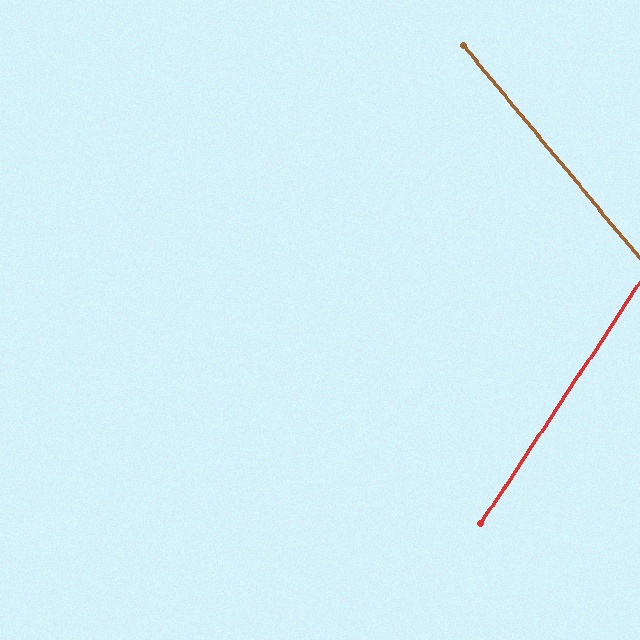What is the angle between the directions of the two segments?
Approximately 73 degrees.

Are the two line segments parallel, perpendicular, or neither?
Neither parallel nor perpendicular — they differ by about 73°.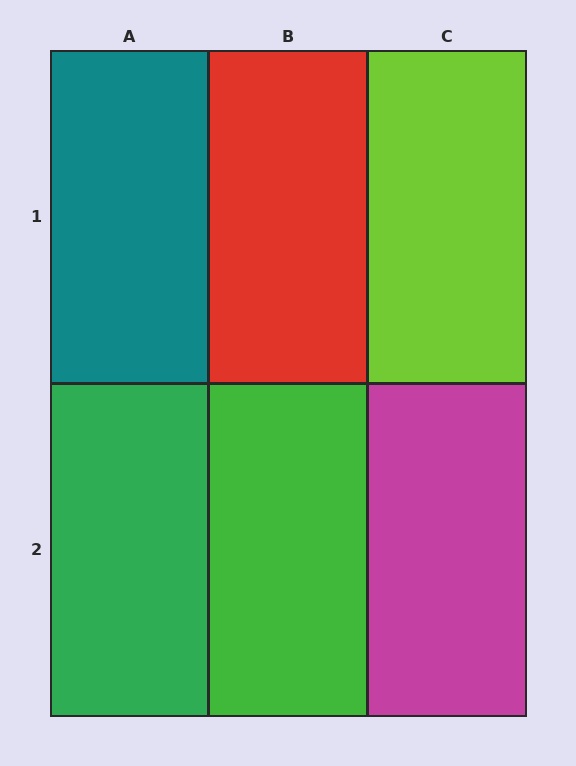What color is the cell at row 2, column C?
Magenta.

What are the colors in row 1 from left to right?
Teal, red, lime.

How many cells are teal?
1 cell is teal.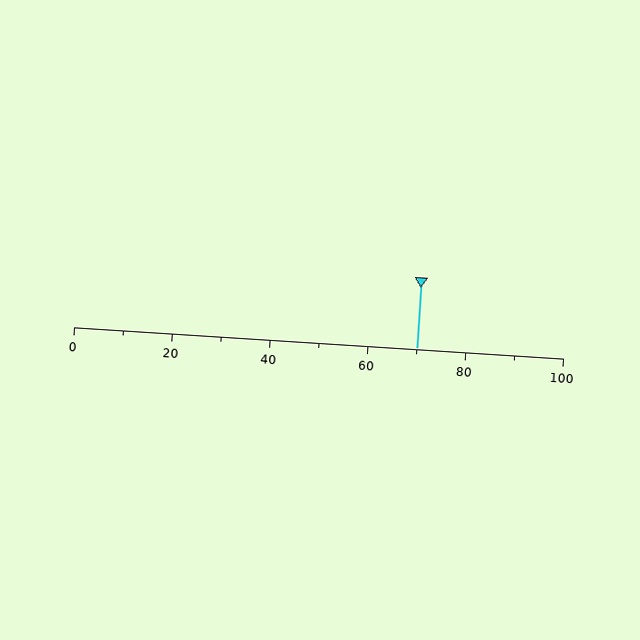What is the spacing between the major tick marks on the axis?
The major ticks are spaced 20 apart.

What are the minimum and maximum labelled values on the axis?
The axis runs from 0 to 100.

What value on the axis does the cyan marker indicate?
The marker indicates approximately 70.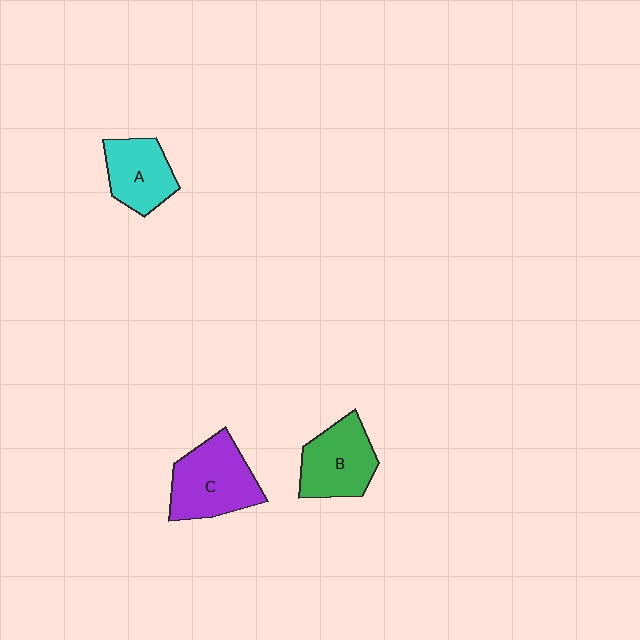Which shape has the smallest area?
Shape A (cyan).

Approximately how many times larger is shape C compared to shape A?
Approximately 1.4 times.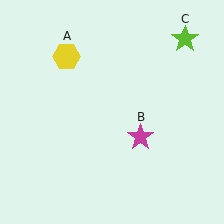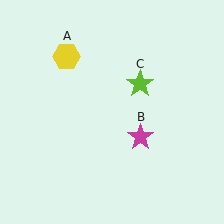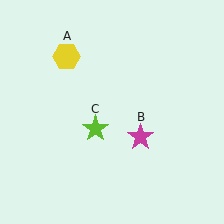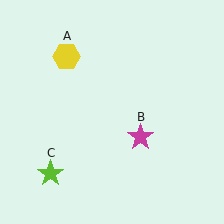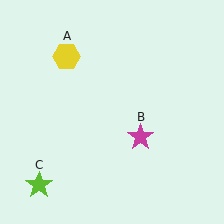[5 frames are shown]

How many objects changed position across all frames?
1 object changed position: lime star (object C).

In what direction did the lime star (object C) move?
The lime star (object C) moved down and to the left.